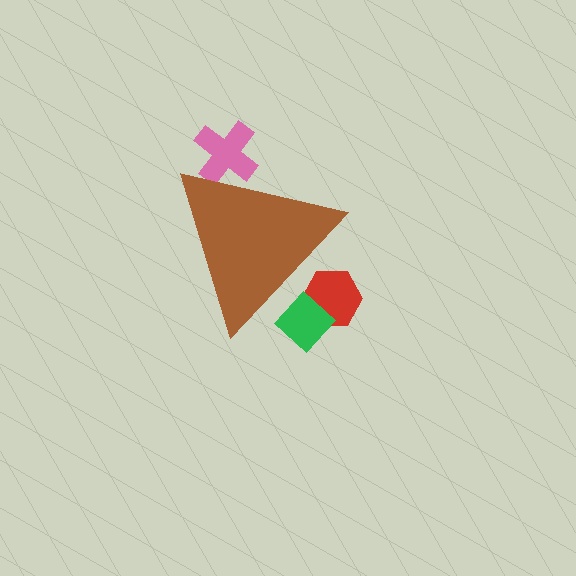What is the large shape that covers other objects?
A brown triangle.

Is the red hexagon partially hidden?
Yes, the red hexagon is partially hidden behind the brown triangle.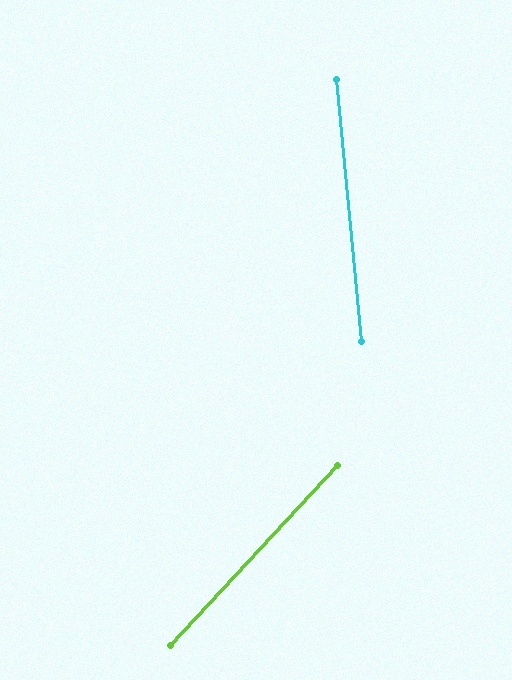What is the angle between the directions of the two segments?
Approximately 48 degrees.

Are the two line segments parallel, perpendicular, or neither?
Neither parallel nor perpendicular — they differ by about 48°.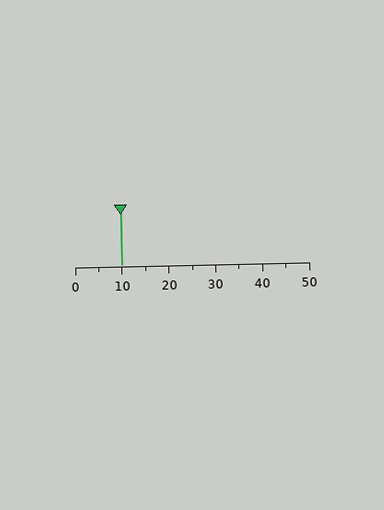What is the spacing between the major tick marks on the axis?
The major ticks are spaced 10 apart.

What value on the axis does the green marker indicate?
The marker indicates approximately 10.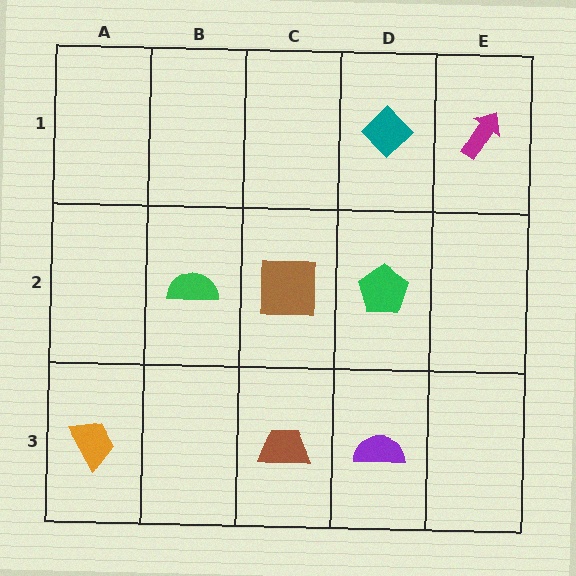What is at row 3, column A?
An orange trapezoid.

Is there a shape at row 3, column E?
No, that cell is empty.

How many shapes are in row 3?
3 shapes.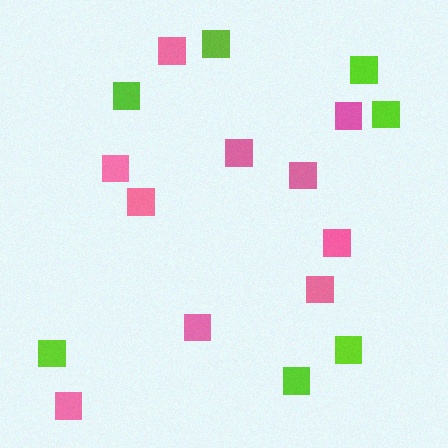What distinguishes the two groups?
There are 2 groups: one group of pink squares (10) and one group of lime squares (7).